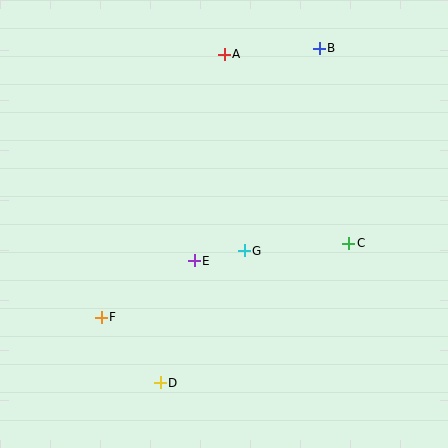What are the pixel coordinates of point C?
Point C is at (349, 243).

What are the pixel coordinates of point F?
Point F is at (101, 317).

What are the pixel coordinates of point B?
Point B is at (319, 48).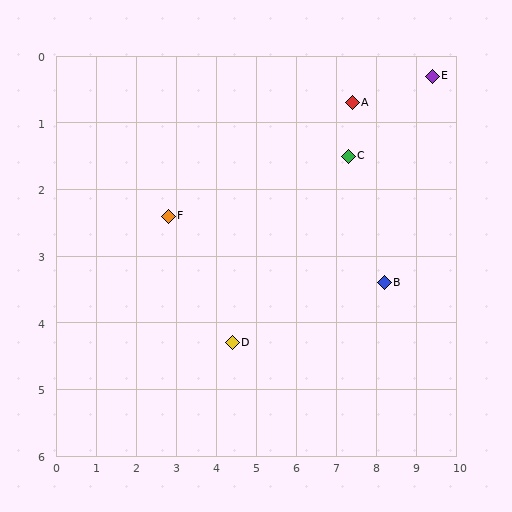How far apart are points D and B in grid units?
Points D and B are about 3.9 grid units apart.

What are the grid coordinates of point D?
Point D is at approximately (4.4, 4.3).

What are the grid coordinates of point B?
Point B is at approximately (8.2, 3.4).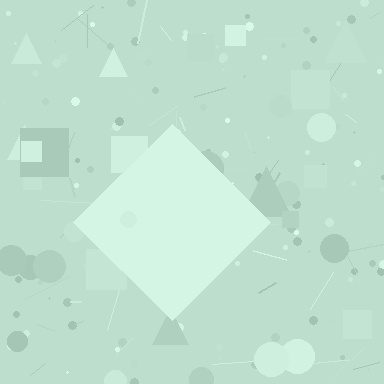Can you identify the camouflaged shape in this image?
The camouflaged shape is a diamond.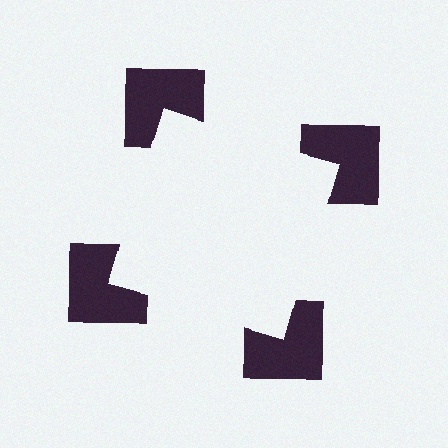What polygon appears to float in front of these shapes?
An illusory square — its edges are inferred from the aligned wedge cuts in the notched squares, not physically drawn.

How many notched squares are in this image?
There are 4 — one at each vertex of the illusory square.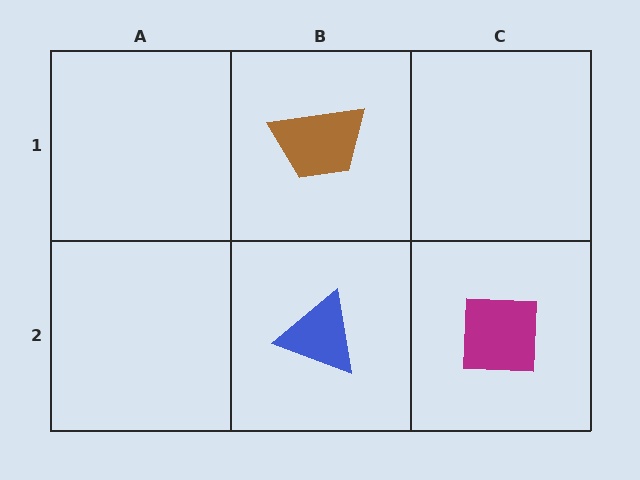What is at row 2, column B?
A blue triangle.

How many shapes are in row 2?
2 shapes.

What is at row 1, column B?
A brown trapezoid.